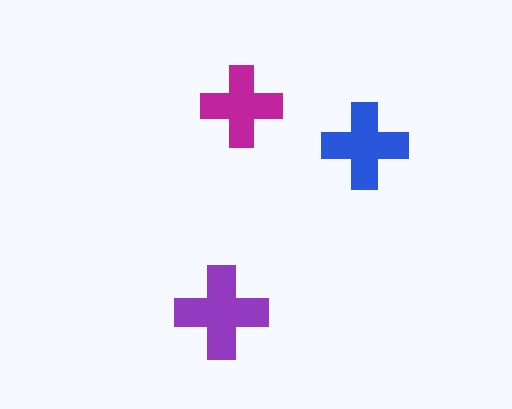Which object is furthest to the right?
The blue cross is rightmost.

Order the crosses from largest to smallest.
the purple one, the blue one, the magenta one.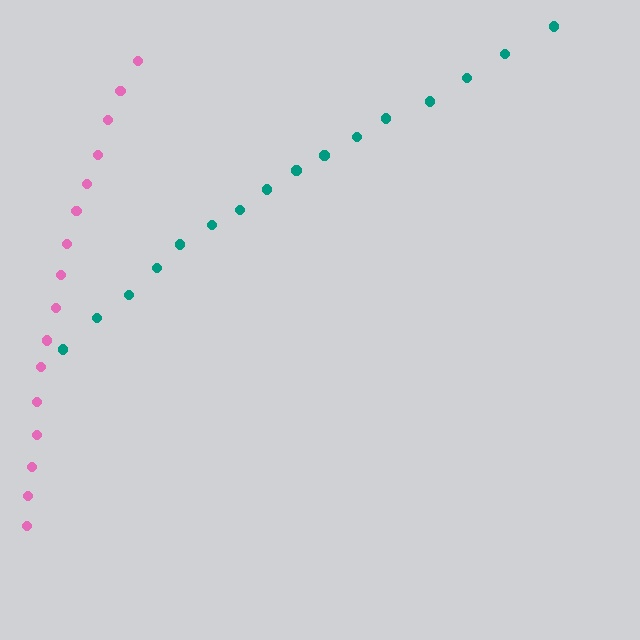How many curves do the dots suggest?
There are 2 distinct paths.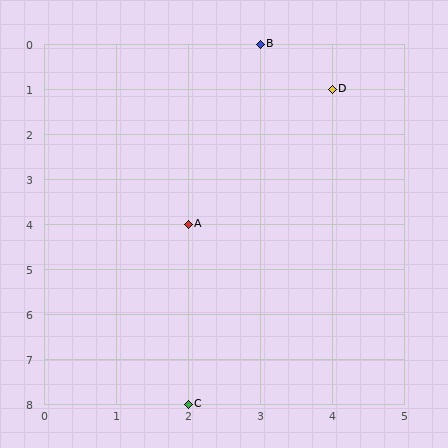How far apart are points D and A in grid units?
Points D and A are 2 columns and 3 rows apart (about 3.6 grid units diagonally).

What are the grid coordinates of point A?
Point A is at grid coordinates (2, 4).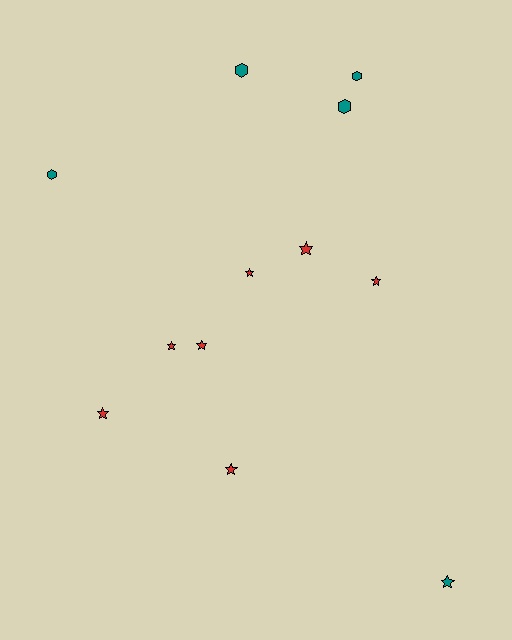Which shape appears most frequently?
Star, with 8 objects.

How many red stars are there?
There are 7 red stars.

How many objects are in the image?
There are 12 objects.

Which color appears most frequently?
Red, with 7 objects.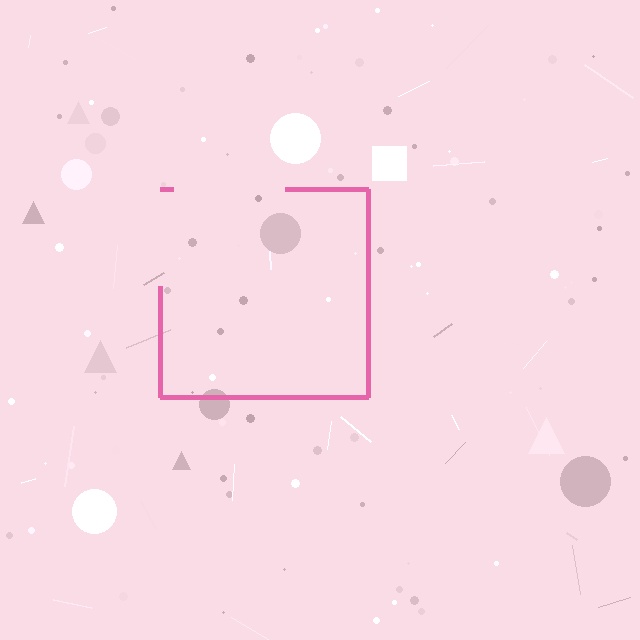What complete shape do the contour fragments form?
The contour fragments form a square.